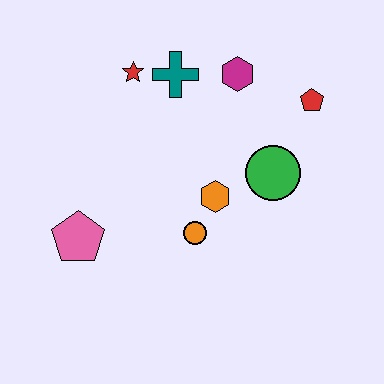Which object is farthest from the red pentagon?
The pink pentagon is farthest from the red pentagon.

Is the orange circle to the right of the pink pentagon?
Yes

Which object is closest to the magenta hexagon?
The teal cross is closest to the magenta hexagon.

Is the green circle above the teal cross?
No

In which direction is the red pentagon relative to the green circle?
The red pentagon is above the green circle.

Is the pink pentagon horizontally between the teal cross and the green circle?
No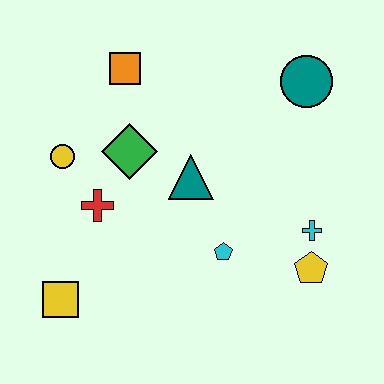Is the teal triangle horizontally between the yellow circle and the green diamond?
No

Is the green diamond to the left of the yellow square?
No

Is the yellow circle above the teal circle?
No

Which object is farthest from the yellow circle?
The yellow pentagon is farthest from the yellow circle.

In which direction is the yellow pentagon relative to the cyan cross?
The yellow pentagon is below the cyan cross.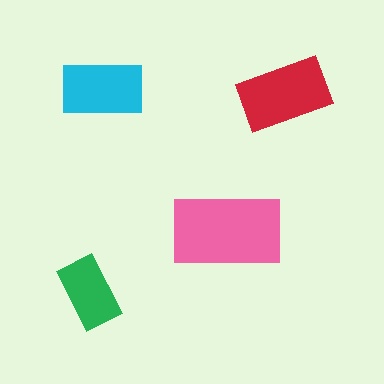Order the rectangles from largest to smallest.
the pink one, the red one, the cyan one, the green one.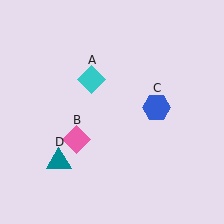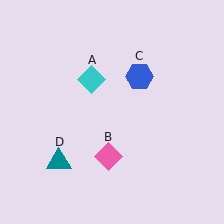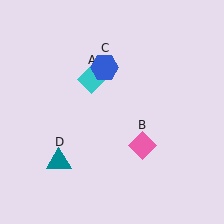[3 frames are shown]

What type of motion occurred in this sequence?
The pink diamond (object B), blue hexagon (object C) rotated counterclockwise around the center of the scene.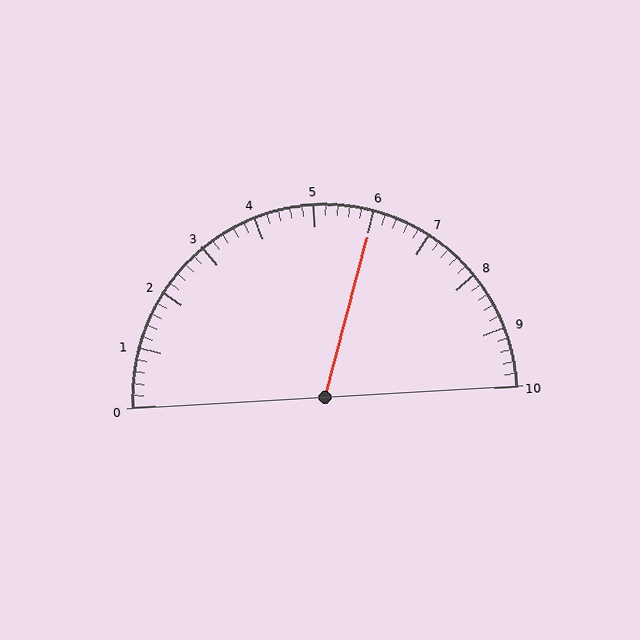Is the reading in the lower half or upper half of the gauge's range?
The reading is in the upper half of the range (0 to 10).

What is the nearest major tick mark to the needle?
The nearest major tick mark is 6.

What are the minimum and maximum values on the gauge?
The gauge ranges from 0 to 10.